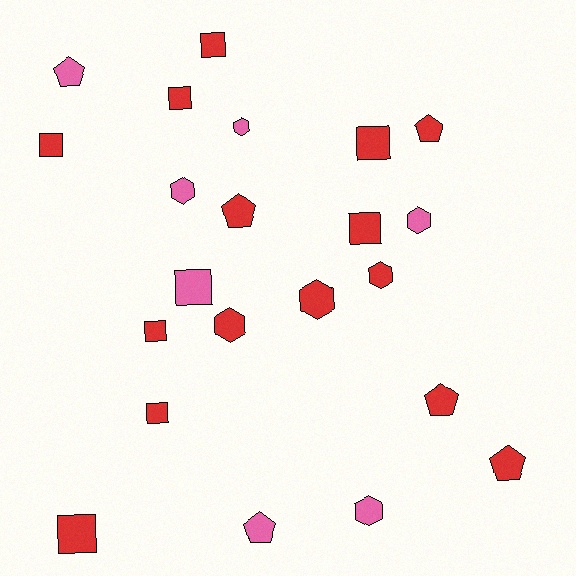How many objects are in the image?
There are 22 objects.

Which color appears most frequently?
Red, with 15 objects.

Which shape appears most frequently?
Square, with 9 objects.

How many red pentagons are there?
There are 4 red pentagons.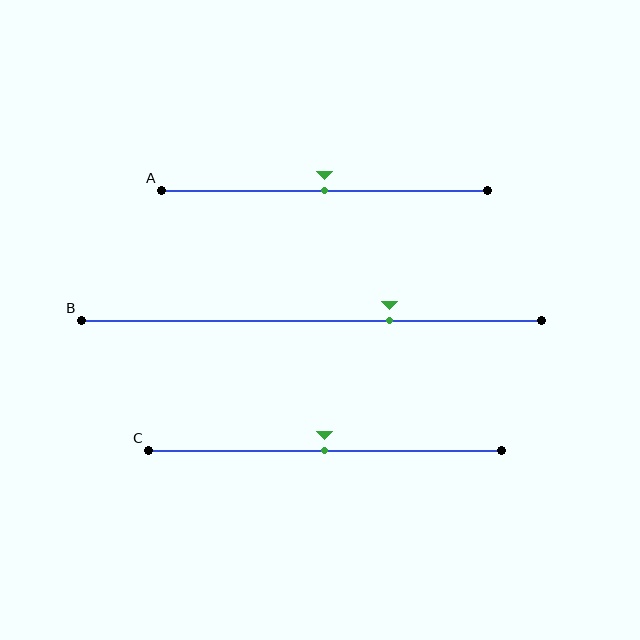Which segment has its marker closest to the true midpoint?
Segment A has its marker closest to the true midpoint.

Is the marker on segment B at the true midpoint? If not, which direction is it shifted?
No, the marker on segment B is shifted to the right by about 17% of the segment length.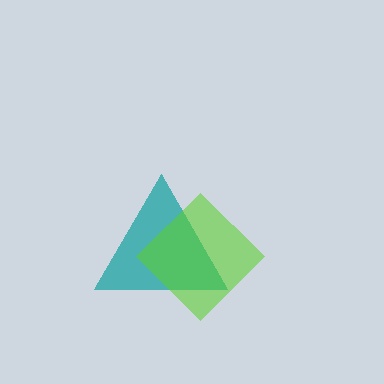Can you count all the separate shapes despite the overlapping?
Yes, there are 2 separate shapes.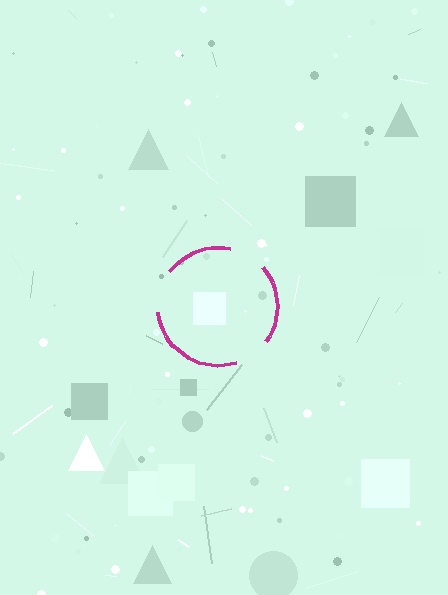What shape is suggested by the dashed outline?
The dashed outline suggests a circle.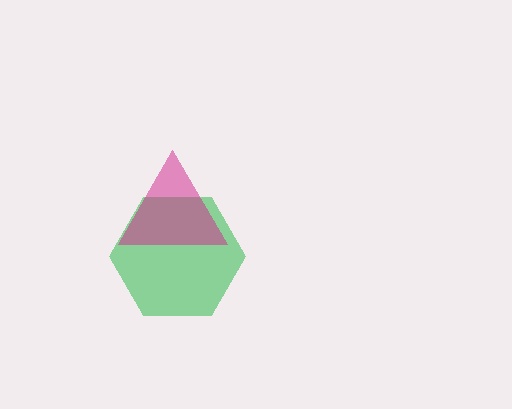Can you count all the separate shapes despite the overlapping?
Yes, there are 2 separate shapes.